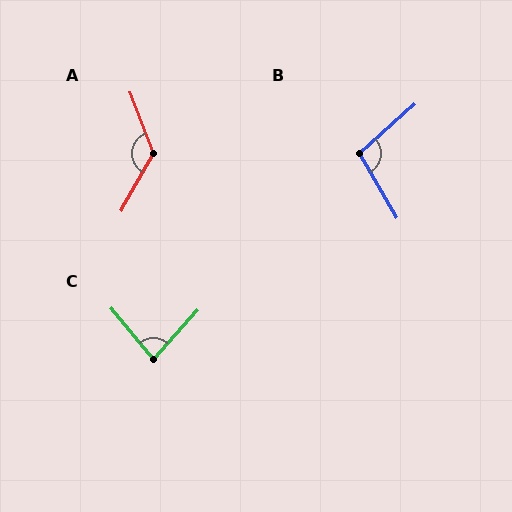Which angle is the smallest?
C, at approximately 81 degrees.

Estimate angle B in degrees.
Approximately 102 degrees.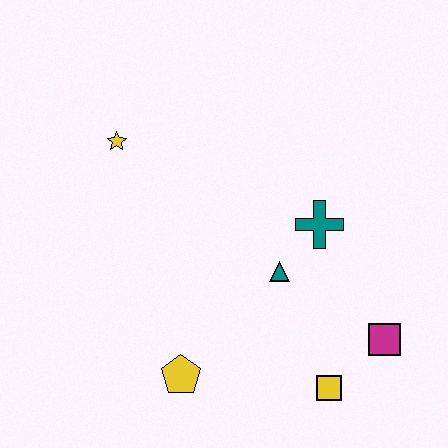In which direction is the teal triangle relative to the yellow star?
The teal triangle is to the right of the yellow star.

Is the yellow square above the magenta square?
No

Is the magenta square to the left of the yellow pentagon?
No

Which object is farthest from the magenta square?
The yellow star is farthest from the magenta square.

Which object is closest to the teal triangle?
The teal cross is closest to the teal triangle.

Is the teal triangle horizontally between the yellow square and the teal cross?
No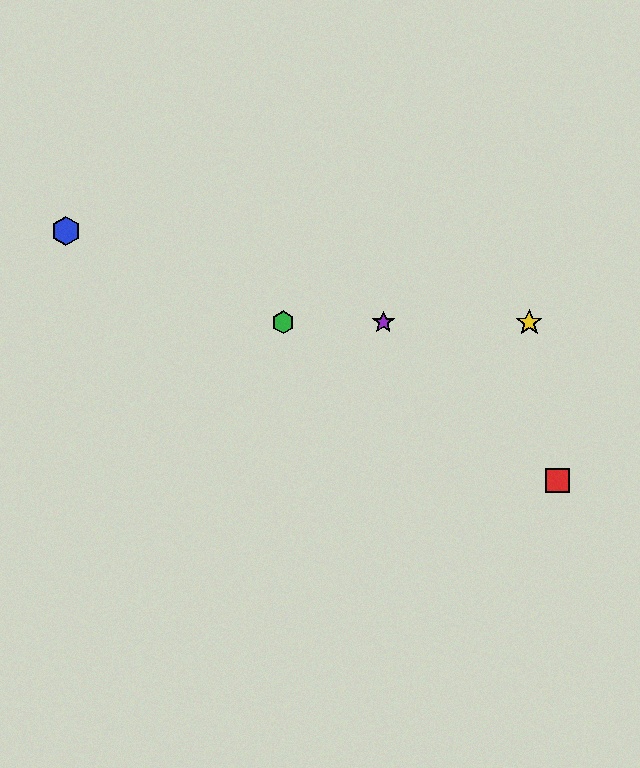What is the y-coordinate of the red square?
The red square is at y≈480.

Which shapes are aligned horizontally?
The green hexagon, the yellow star, the purple star are aligned horizontally.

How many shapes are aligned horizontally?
3 shapes (the green hexagon, the yellow star, the purple star) are aligned horizontally.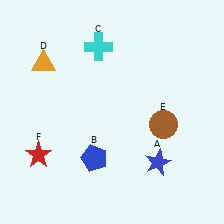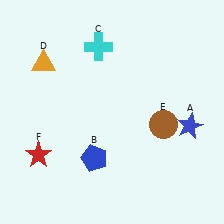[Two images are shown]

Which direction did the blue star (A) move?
The blue star (A) moved up.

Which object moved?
The blue star (A) moved up.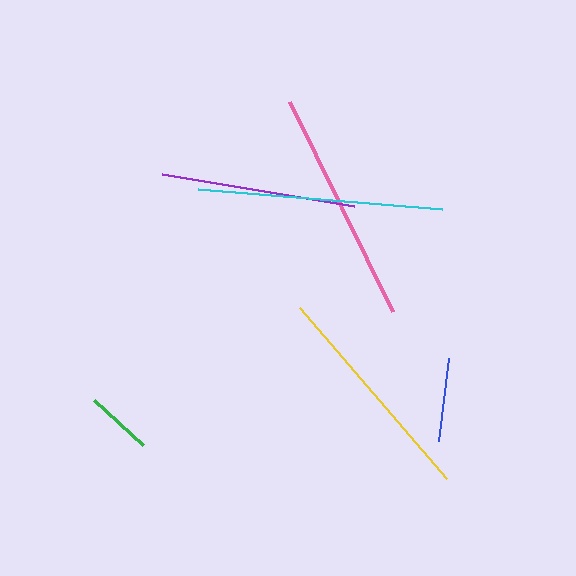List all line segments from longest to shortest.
From longest to shortest: cyan, pink, yellow, purple, blue, green.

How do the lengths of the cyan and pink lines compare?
The cyan and pink lines are approximately the same length.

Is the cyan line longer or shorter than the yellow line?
The cyan line is longer than the yellow line.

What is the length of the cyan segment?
The cyan segment is approximately 245 pixels long.